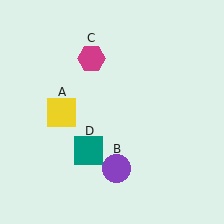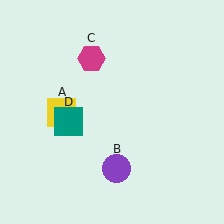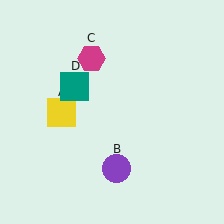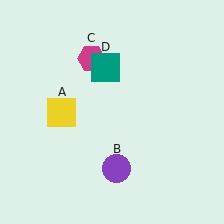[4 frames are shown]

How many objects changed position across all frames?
1 object changed position: teal square (object D).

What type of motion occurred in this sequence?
The teal square (object D) rotated clockwise around the center of the scene.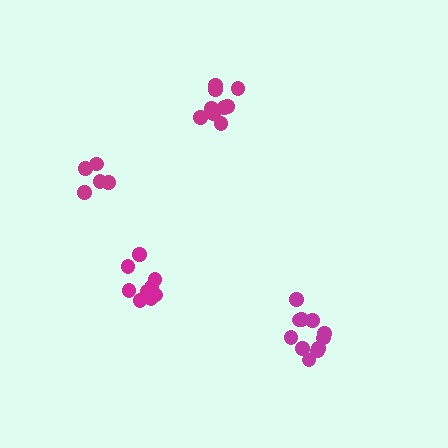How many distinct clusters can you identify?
There are 4 distinct clusters.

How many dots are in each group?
Group 1: 11 dots, Group 2: 5 dots, Group 3: 9 dots, Group 4: 9 dots (34 total).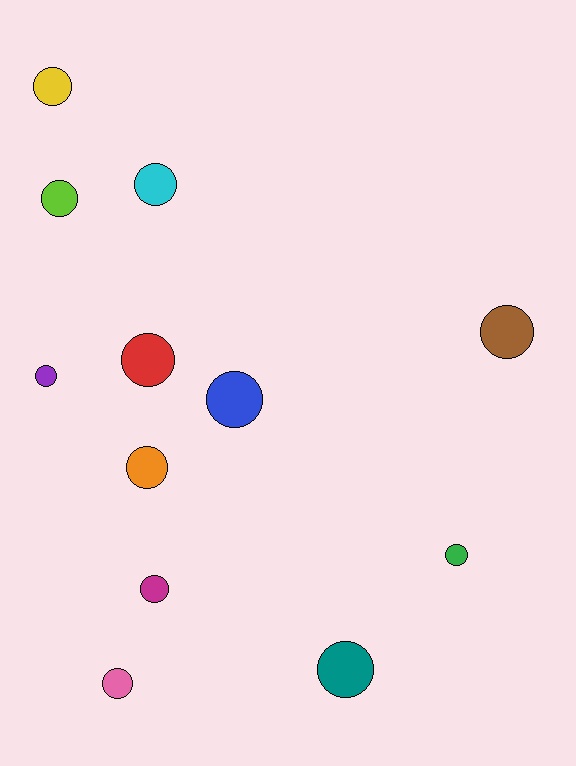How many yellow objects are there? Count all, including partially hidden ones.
There is 1 yellow object.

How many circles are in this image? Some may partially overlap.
There are 12 circles.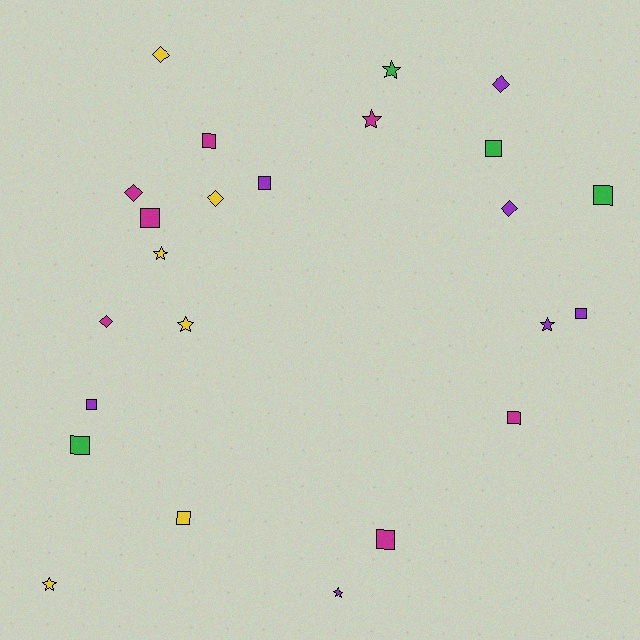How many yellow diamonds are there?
There are 2 yellow diamonds.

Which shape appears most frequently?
Square, with 11 objects.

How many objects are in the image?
There are 24 objects.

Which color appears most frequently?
Purple, with 7 objects.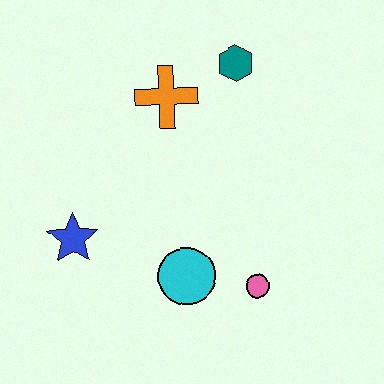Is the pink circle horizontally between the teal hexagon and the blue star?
No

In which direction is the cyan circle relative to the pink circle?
The cyan circle is to the left of the pink circle.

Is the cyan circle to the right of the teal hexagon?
No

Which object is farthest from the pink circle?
The teal hexagon is farthest from the pink circle.